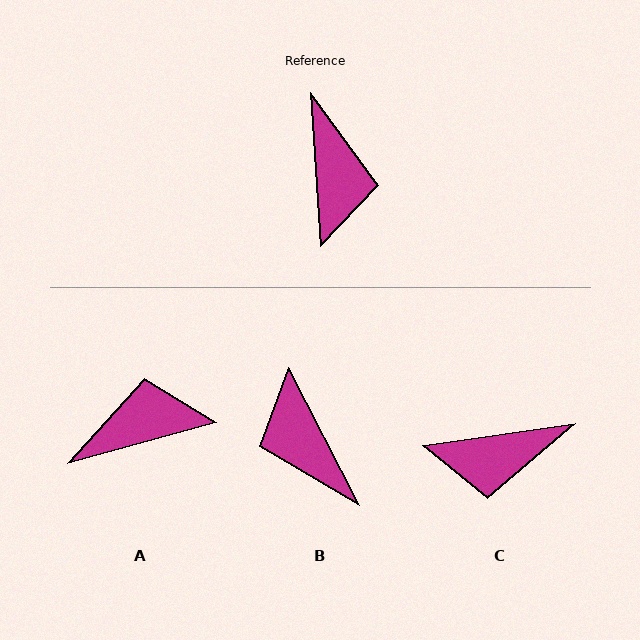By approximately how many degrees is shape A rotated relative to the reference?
Approximately 102 degrees counter-clockwise.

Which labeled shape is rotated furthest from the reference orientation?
B, about 156 degrees away.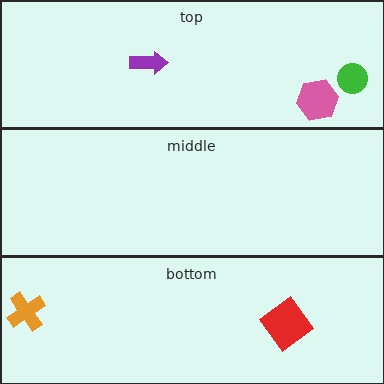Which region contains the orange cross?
The bottom region.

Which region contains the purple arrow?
The top region.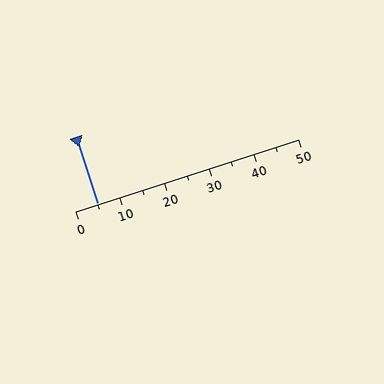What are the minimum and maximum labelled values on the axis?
The axis runs from 0 to 50.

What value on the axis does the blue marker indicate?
The marker indicates approximately 5.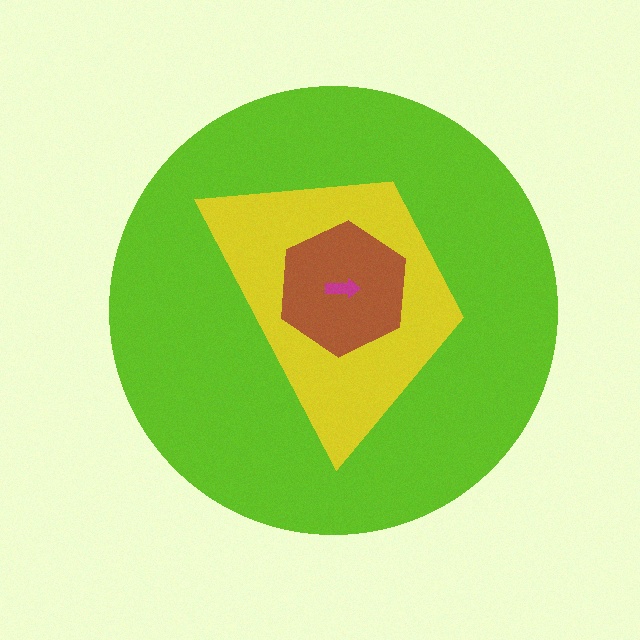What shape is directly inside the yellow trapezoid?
The brown hexagon.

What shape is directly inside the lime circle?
The yellow trapezoid.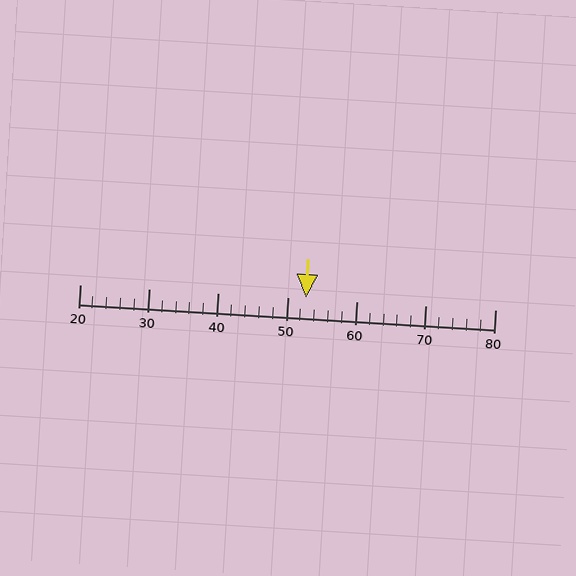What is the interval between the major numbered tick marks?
The major tick marks are spaced 10 units apart.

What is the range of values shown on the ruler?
The ruler shows values from 20 to 80.